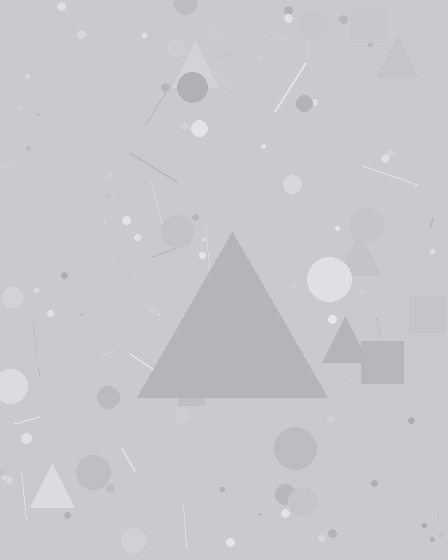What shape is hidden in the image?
A triangle is hidden in the image.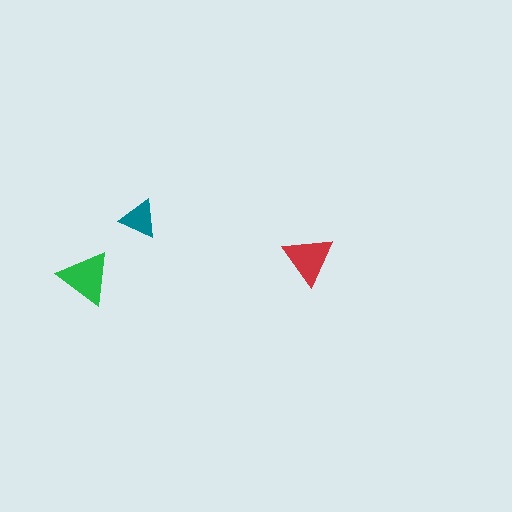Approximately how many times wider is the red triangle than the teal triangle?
About 1.5 times wider.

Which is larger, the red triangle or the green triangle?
The green one.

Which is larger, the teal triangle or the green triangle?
The green one.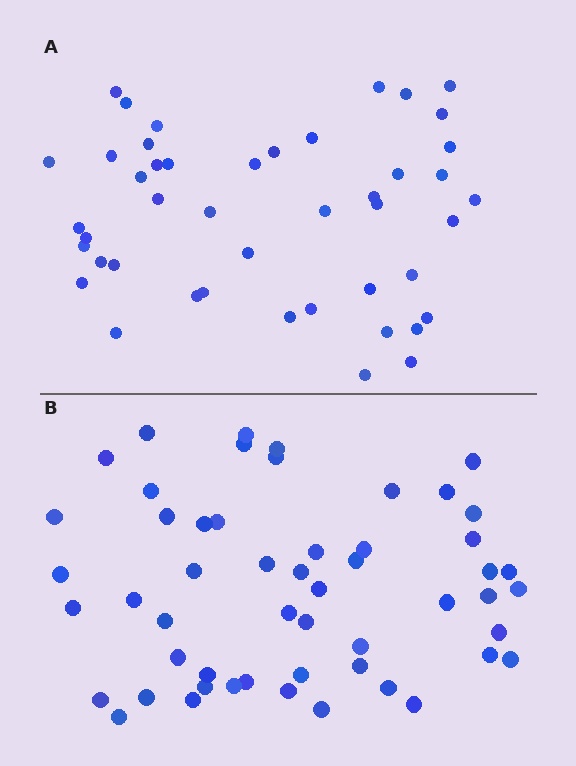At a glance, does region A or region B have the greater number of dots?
Region B (the bottom region) has more dots.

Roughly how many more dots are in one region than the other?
Region B has roughly 8 or so more dots than region A.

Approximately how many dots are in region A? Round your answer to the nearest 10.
About 40 dots. (The exact count is 45, which rounds to 40.)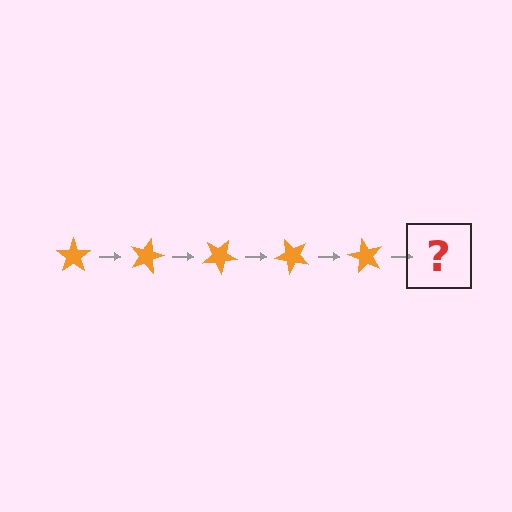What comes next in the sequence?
The next element should be an orange star rotated 75 degrees.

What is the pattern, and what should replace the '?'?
The pattern is that the star rotates 15 degrees each step. The '?' should be an orange star rotated 75 degrees.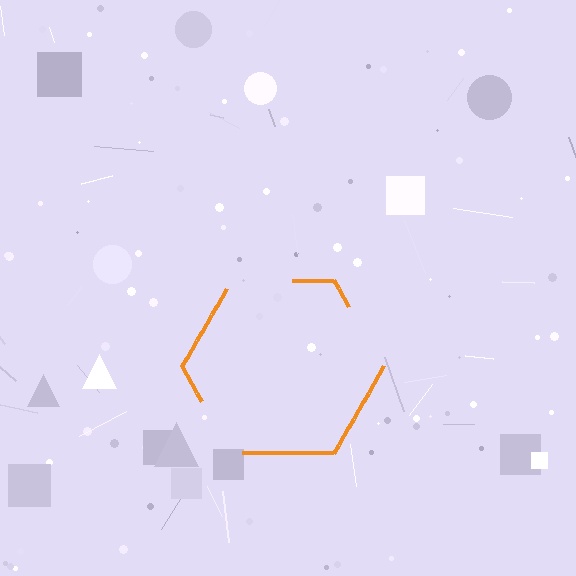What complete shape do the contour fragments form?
The contour fragments form a hexagon.